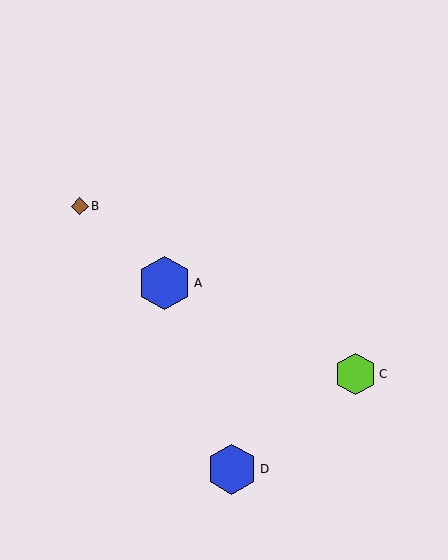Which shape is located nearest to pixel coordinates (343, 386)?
The lime hexagon (labeled C) at (355, 374) is nearest to that location.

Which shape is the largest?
The blue hexagon (labeled A) is the largest.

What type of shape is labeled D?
Shape D is a blue hexagon.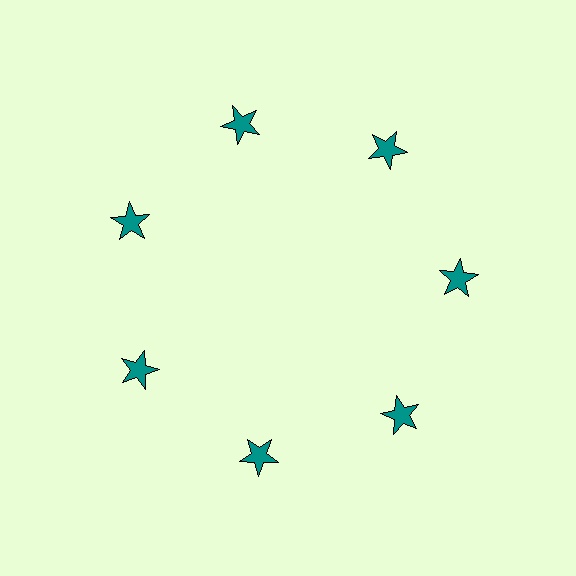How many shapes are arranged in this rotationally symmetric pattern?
There are 7 shapes, arranged in 7 groups of 1.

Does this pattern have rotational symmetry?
Yes, this pattern has 7-fold rotational symmetry. It looks the same after rotating 51 degrees around the center.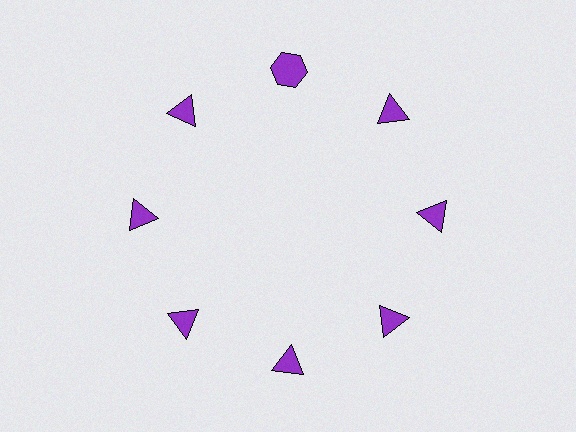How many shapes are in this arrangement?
There are 8 shapes arranged in a ring pattern.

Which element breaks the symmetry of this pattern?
The purple hexagon at roughly the 12 o'clock position breaks the symmetry. All other shapes are purple triangles.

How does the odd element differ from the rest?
It has a different shape: hexagon instead of triangle.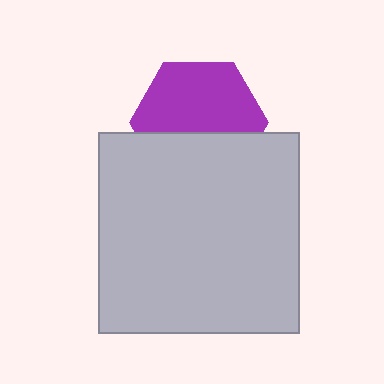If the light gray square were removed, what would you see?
You would see the complete purple hexagon.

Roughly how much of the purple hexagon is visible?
About half of it is visible (roughly 60%).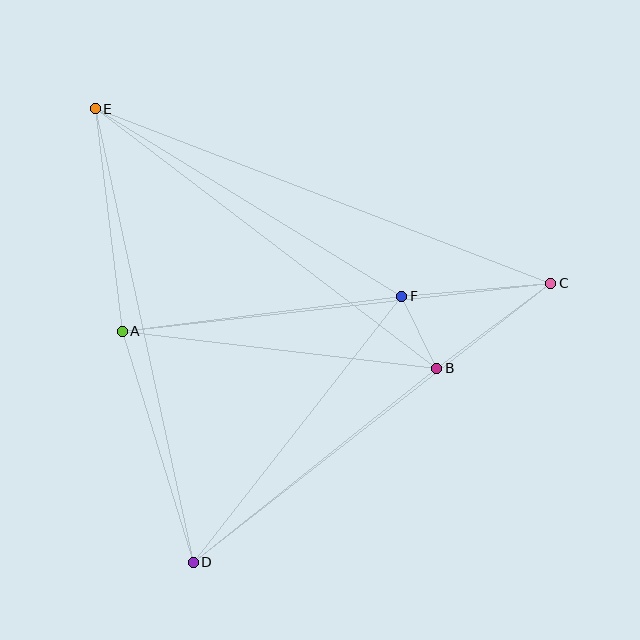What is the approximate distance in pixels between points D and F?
The distance between D and F is approximately 338 pixels.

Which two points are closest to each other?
Points B and F are closest to each other.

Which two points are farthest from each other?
Points C and E are farthest from each other.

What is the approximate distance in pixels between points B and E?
The distance between B and E is approximately 429 pixels.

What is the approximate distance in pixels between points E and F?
The distance between E and F is approximately 359 pixels.